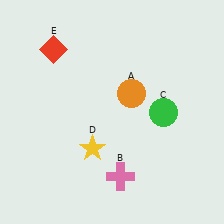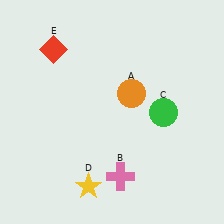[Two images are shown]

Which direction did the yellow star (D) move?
The yellow star (D) moved down.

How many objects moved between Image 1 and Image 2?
1 object moved between the two images.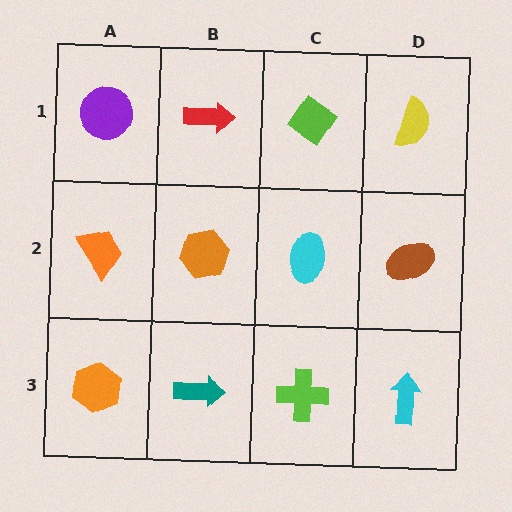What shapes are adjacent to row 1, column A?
An orange trapezoid (row 2, column A), a red arrow (row 1, column B).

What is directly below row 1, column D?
A brown ellipse.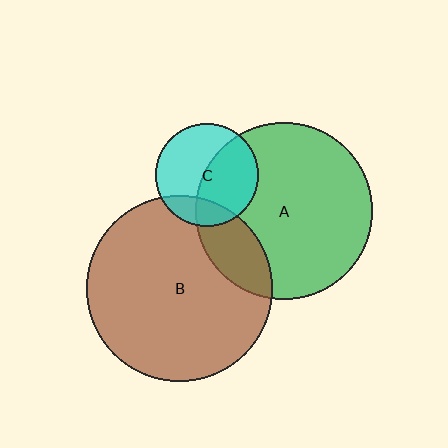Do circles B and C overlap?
Yes.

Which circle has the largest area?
Circle B (brown).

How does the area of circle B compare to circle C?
Approximately 3.2 times.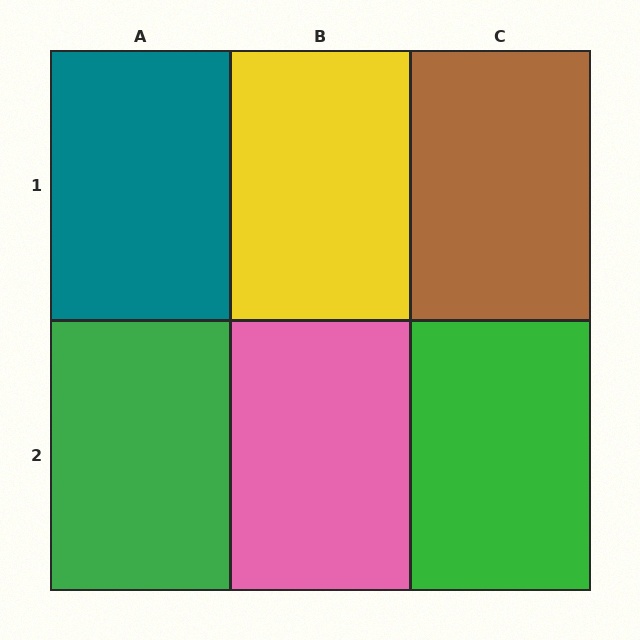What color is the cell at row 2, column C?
Green.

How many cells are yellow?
1 cell is yellow.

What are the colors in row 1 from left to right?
Teal, yellow, brown.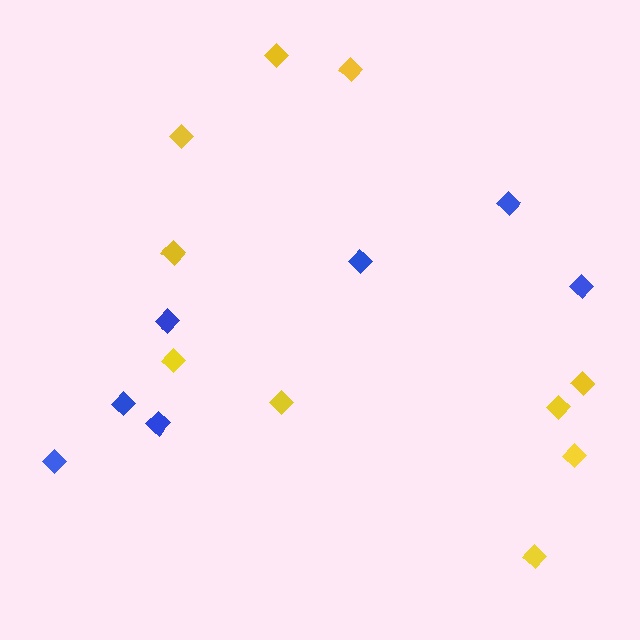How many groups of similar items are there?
There are 2 groups: one group of yellow diamonds (10) and one group of blue diamonds (7).